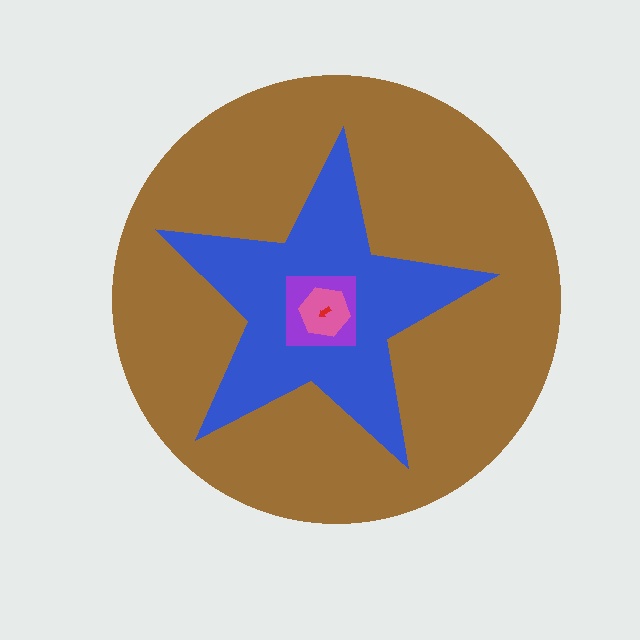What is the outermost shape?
The brown circle.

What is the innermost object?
The red arrow.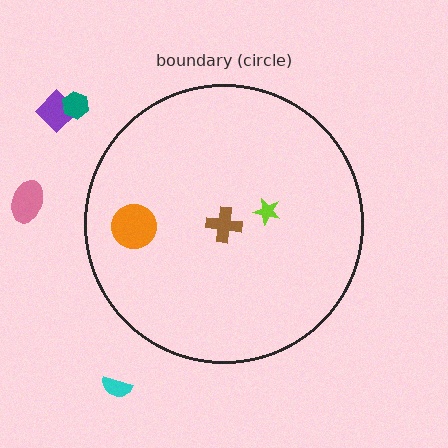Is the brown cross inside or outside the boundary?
Inside.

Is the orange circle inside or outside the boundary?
Inside.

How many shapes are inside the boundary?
3 inside, 4 outside.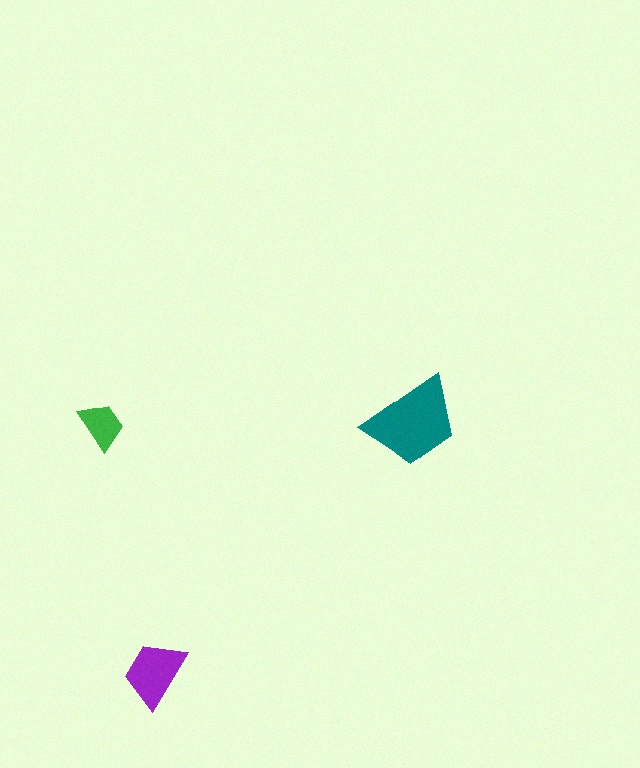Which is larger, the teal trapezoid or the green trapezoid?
The teal one.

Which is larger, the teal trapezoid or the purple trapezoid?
The teal one.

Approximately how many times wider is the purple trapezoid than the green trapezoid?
About 1.5 times wider.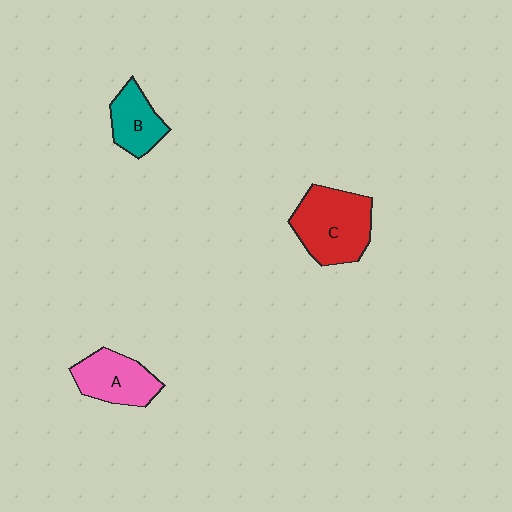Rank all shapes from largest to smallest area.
From largest to smallest: C (red), A (pink), B (teal).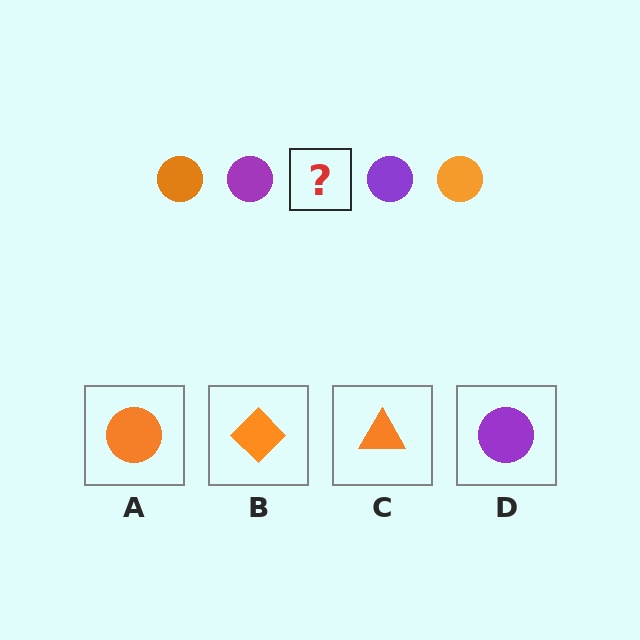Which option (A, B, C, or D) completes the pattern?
A.